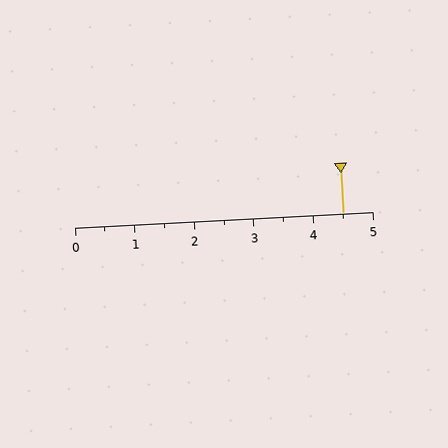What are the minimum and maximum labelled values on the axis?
The axis runs from 0 to 5.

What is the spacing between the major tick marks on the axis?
The major ticks are spaced 1 apart.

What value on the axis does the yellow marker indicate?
The marker indicates approximately 4.5.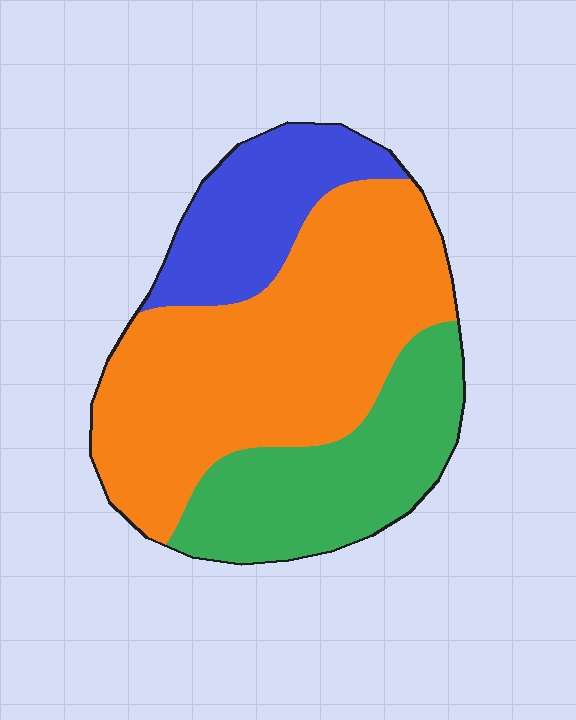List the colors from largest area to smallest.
From largest to smallest: orange, green, blue.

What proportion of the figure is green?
Green takes up about one quarter (1/4) of the figure.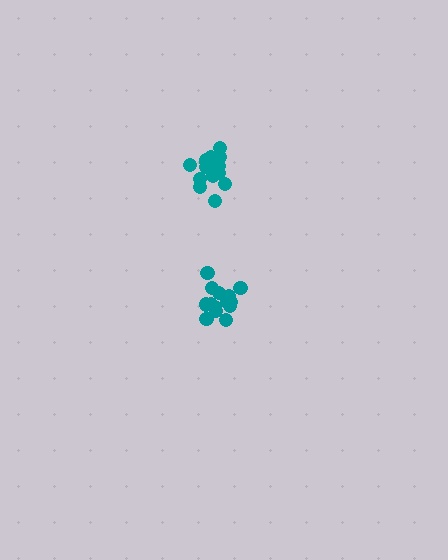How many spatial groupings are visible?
There are 2 spatial groupings.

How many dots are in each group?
Group 1: 15 dots, Group 2: 14 dots (29 total).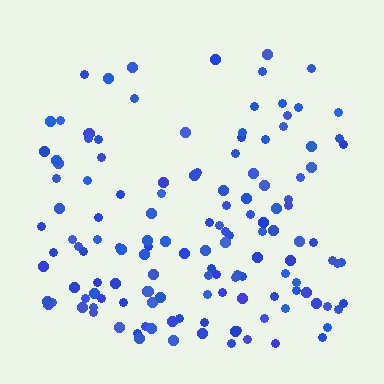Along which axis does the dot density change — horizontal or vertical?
Vertical.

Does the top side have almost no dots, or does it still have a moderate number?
Still a moderate number, just noticeably fewer than the bottom.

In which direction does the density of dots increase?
From top to bottom, with the bottom side densest.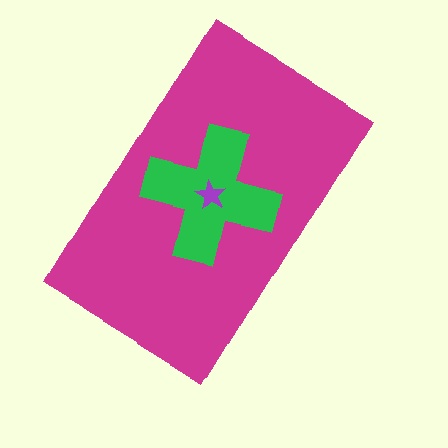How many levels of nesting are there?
3.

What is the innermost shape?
The purple star.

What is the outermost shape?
The magenta rectangle.